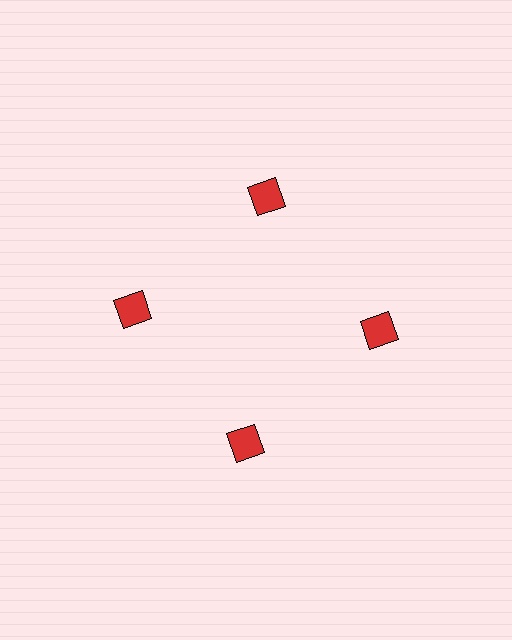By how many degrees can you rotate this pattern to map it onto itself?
The pattern maps onto itself every 90 degrees of rotation.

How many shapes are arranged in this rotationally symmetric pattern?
There are 4 shapes, arranged in 4 groups of 1.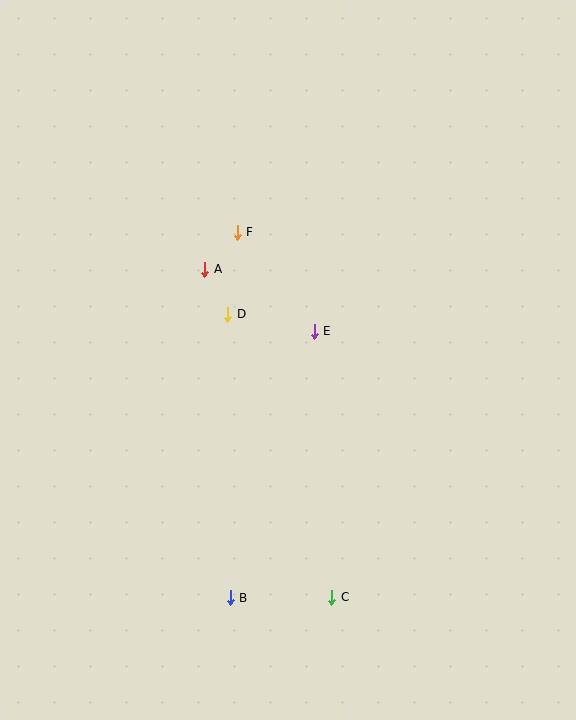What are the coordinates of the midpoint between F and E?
The midpoint between F and E is at (276, 282).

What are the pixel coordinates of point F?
Point F is at (237, 232).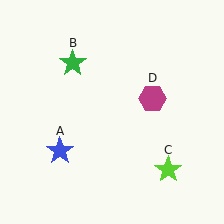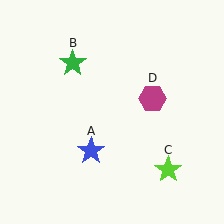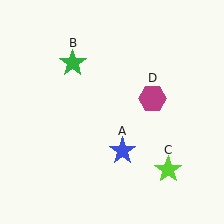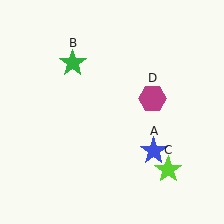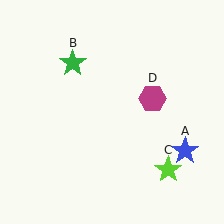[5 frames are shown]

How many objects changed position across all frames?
1 object changed position: blue star (object A).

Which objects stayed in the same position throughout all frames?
Green star (object B) and lime star (object C) and magenta hexagon (object D) remained stationary.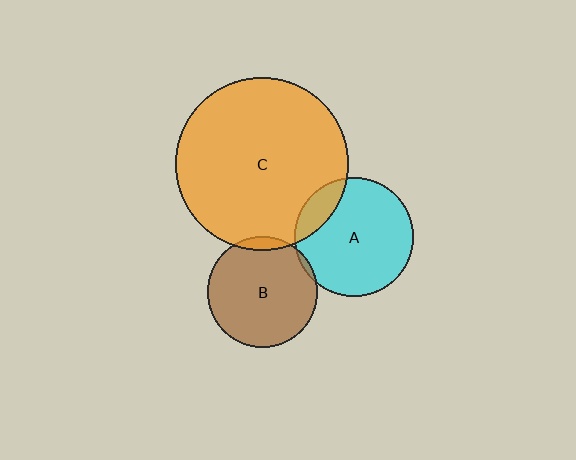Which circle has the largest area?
Circle C (orange).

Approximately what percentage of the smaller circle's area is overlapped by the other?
Approximately 5%.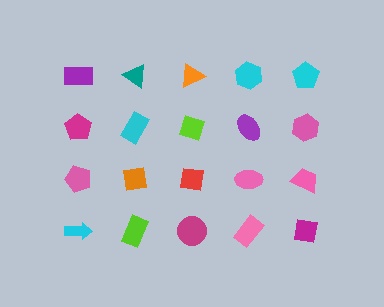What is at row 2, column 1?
A magenta pentagon.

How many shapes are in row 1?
5 shapes.